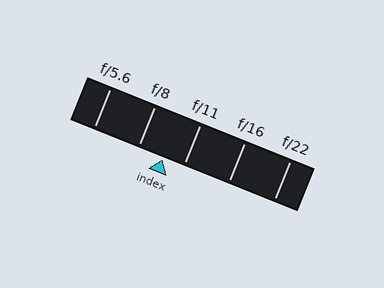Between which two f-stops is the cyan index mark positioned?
The index mark is between f/8 and f/11.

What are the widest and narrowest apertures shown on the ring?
The widest aperture shown is f/5.6 and the narrowest is f/22.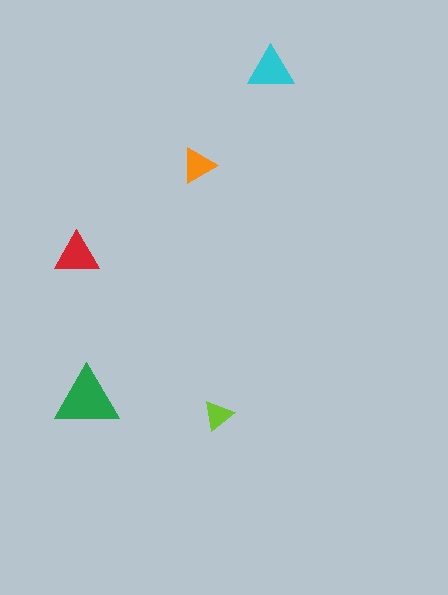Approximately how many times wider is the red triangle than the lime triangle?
About 1.5 times wider.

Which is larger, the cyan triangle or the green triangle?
The green one.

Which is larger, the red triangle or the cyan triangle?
The cyan one.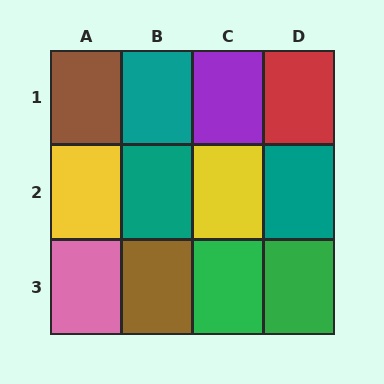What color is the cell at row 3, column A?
Pink.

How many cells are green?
2 cells are green.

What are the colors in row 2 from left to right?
Yellow, teal, yellow, teal.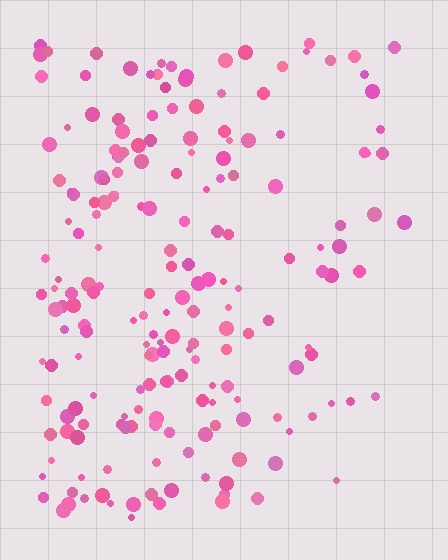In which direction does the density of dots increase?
From right to left, with the left side densest.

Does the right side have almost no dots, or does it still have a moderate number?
Still a moderate number, just noticeably fewer than the left.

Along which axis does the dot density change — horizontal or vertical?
Horizontal.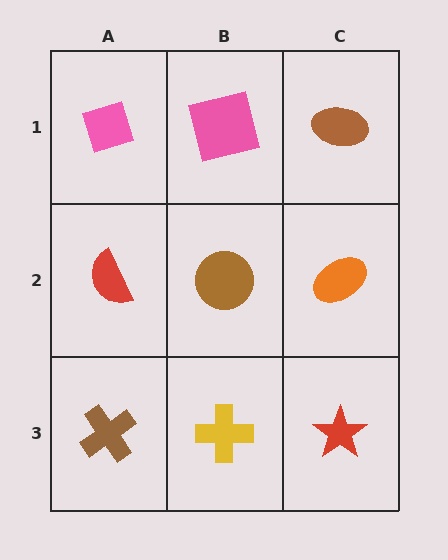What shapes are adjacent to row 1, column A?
A red semicircle (row 2, column A), a pink square (row 1, column B).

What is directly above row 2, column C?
A brown ellipse.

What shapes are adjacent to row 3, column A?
A red semicircle (row 2, column A), a yellow cross (row 3, column B).